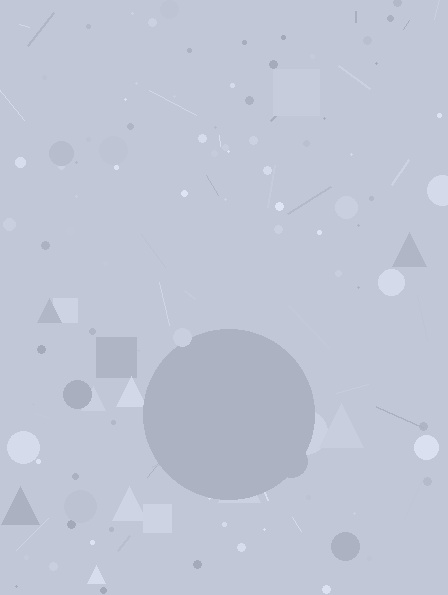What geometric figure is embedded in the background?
A circle is embedded in the background.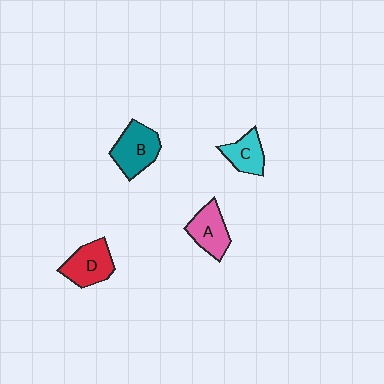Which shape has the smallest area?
Shape C (cyan).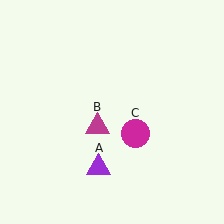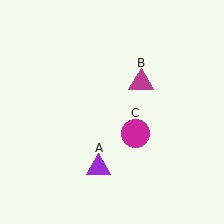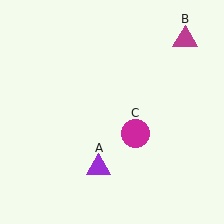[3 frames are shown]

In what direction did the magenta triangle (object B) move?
The magenta triangle (object B) moved up and to the right.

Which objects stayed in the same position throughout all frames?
Purple triangle (object A) and magenta circle (object C) remained stationary.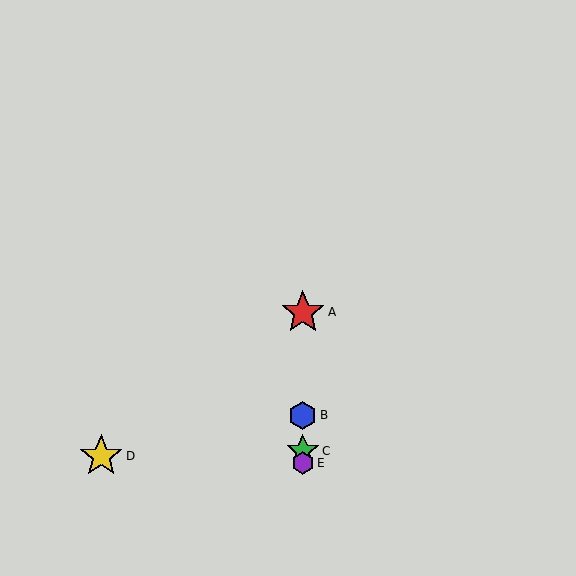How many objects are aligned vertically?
4 objects (A, B, C, E) are aligned vertically.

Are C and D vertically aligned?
No, C is at x≈303 and D is at x≈101.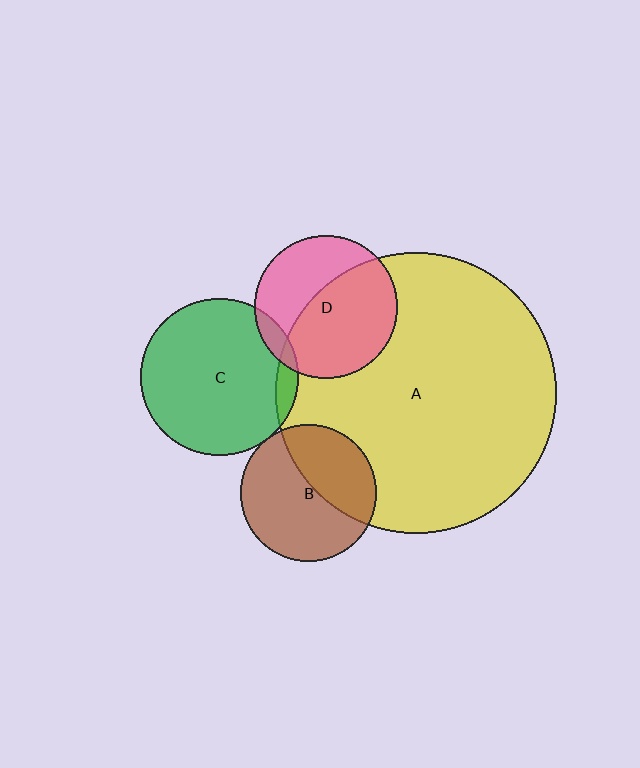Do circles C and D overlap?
Yes.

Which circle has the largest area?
Circle A (yellow).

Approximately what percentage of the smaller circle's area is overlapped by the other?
Approximately 10%.